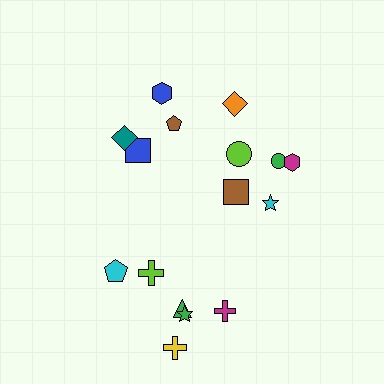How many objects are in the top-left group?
There are 4 objects.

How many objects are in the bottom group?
There are 6 objects.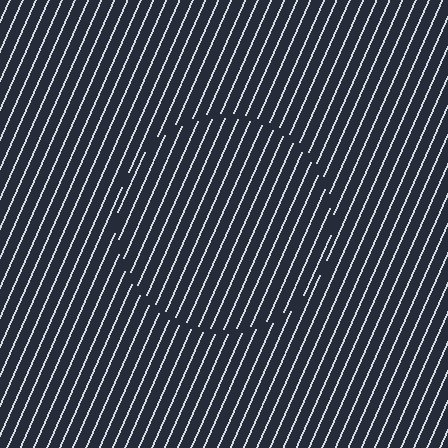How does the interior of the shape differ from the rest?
The interior of the shape contains the same grating, shifted by half a period — the contour is defined by the phase discontinuity where line-ends from the inner and outer gratings abut.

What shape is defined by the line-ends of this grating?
An illusory circle. The interior of the shape contains the same grating, shifted by half a period — the contour is defined by the phase discontinuity where line-ends from the inner and outer gratings abut.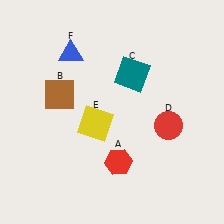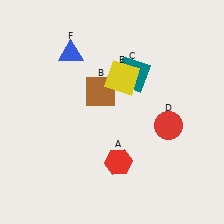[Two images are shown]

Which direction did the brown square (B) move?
The brown square (B) moved right.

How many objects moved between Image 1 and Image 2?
2 objects moved between the two images.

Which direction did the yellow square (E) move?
The yellow square (E) moved up.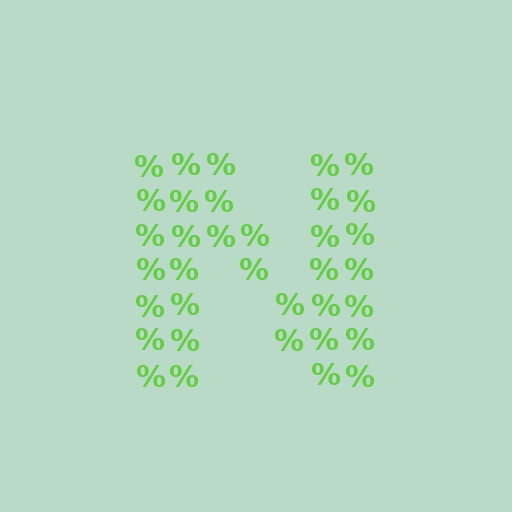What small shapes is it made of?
It is made of small percent signs.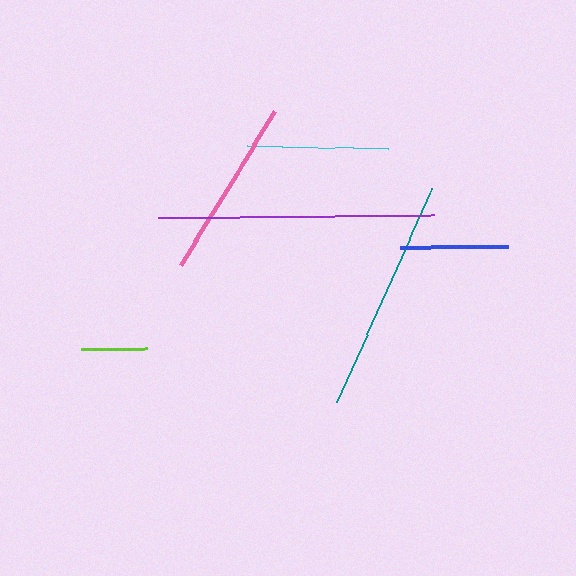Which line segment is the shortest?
The lime line is the shortest at approximately 66 pixels.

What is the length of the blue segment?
The blue segment is approximately 109 pixels long.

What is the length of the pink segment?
The pink segment is approximately 181 pixels long.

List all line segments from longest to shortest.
From longest to shortest: purple, teal, pink, cyan, blue, lime.